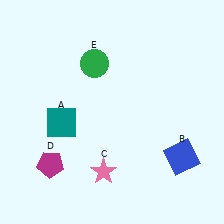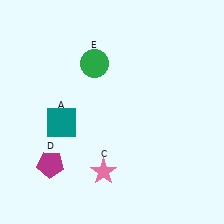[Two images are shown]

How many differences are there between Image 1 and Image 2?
There is 1 difference between the two images.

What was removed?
The blue square (B) was removed in Image 2.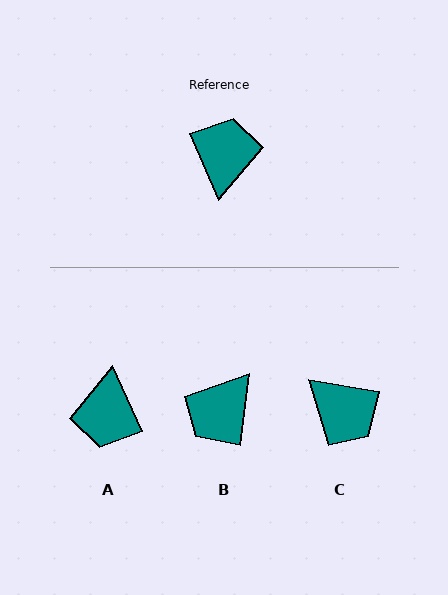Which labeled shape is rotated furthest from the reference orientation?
A, about 179 degrees away.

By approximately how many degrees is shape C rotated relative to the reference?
Approximately 123 degrees clockwise.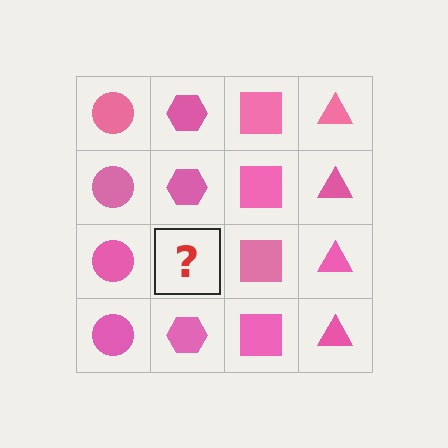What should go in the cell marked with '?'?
The missing cell should contain a pink hexagon.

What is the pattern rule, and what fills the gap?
The rule is that each column has a consistent shape. The gap should be filled with a pink hexagon.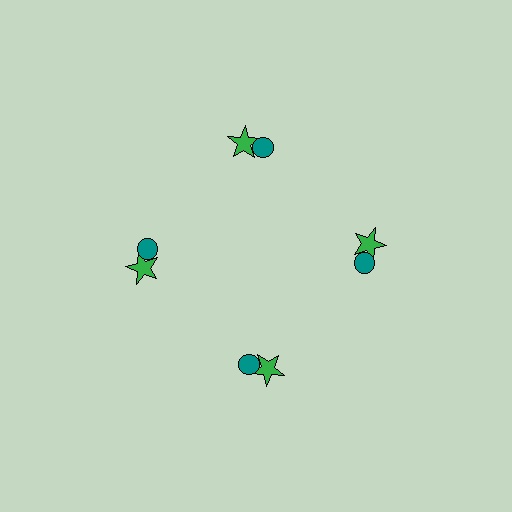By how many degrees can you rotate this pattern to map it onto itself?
The pattern maps onto itself every 90 degrees of rotation.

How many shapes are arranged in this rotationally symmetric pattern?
There are 8 shapes, arranged in 4 groups of 2.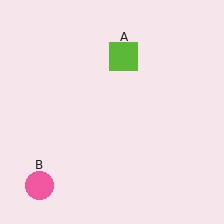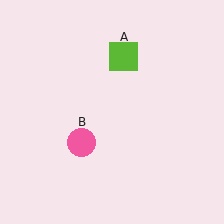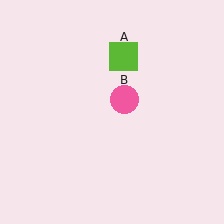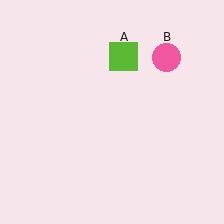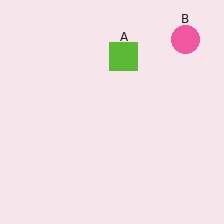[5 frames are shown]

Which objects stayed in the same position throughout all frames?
Lime square (object A) remained stationary.